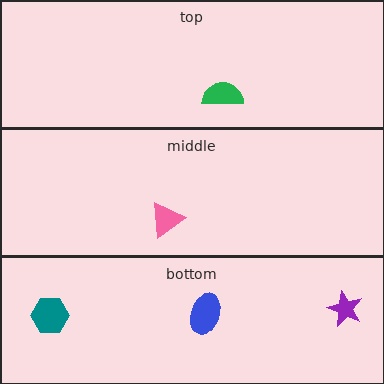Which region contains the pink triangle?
The middle region.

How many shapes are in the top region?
1.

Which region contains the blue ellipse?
The bottom region.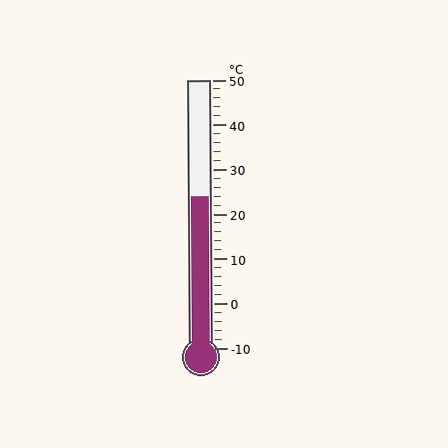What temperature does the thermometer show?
The thermometer shows approximately 24°C.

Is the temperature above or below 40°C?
The temperature is below 40°C.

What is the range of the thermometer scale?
The thermometer scale ranges from -10°C to 50°C.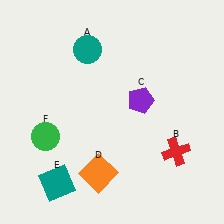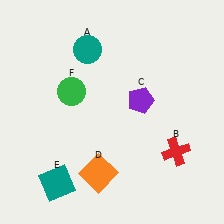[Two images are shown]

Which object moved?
The green circle (F) moved up.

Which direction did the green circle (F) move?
The green circle (F) moved up.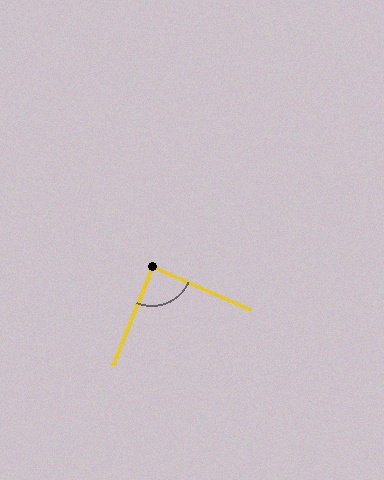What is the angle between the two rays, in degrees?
Approximately 88 degrees.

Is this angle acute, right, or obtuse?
It is approximately a right angle.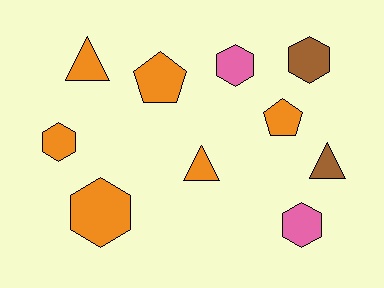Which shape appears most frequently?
Hexagon, with 5 objects.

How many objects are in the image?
There are 10 objects.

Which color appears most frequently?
Orange, with 6 objects.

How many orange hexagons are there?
There are 2 orange hexagons.